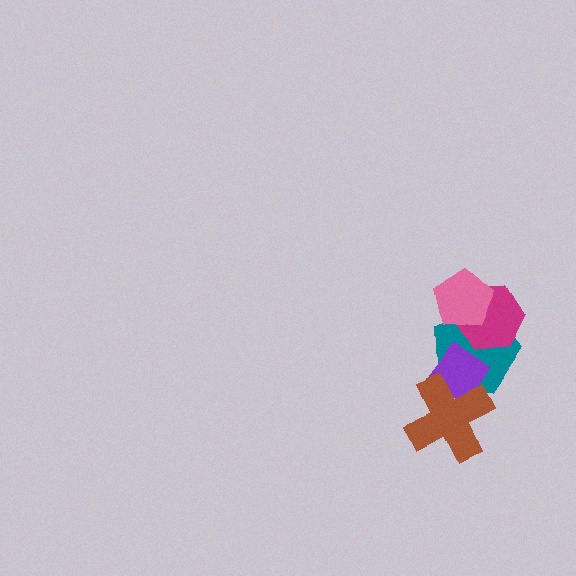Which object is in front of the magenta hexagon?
The pink pentagon is in front of the magenta hexagon.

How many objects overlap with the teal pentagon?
4 objects overlap with the teal pentagon.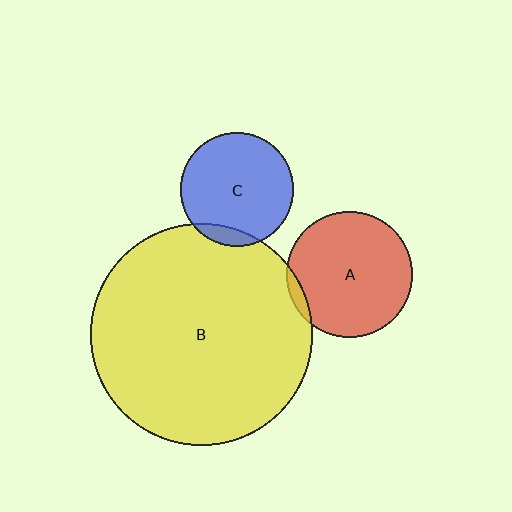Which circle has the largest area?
Circle B (yellow).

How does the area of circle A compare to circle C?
Approximately 1.2 times.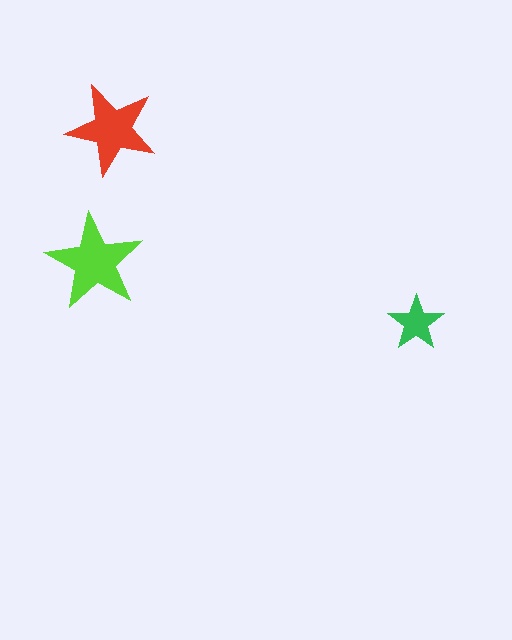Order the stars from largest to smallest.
the lime one, the red one, the green one.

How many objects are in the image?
There are 3 objects in the image.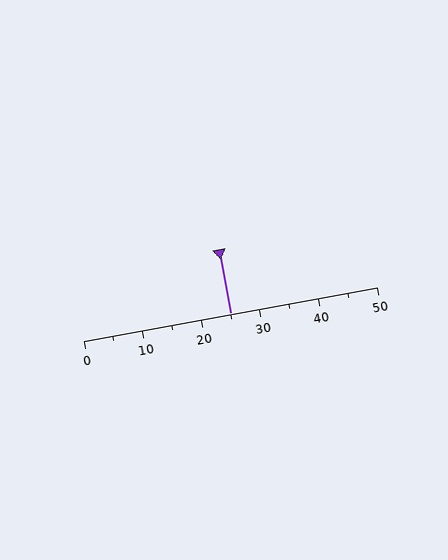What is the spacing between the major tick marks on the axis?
The major ticks are spaced 10 apart.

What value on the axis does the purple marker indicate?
The marker indicates approximately 25.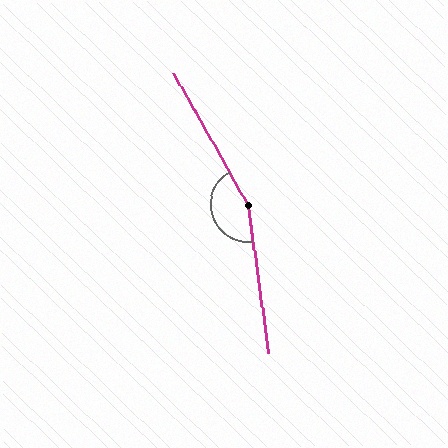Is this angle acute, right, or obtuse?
It is obtuse.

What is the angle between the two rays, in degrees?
Approximately 158 degrees.